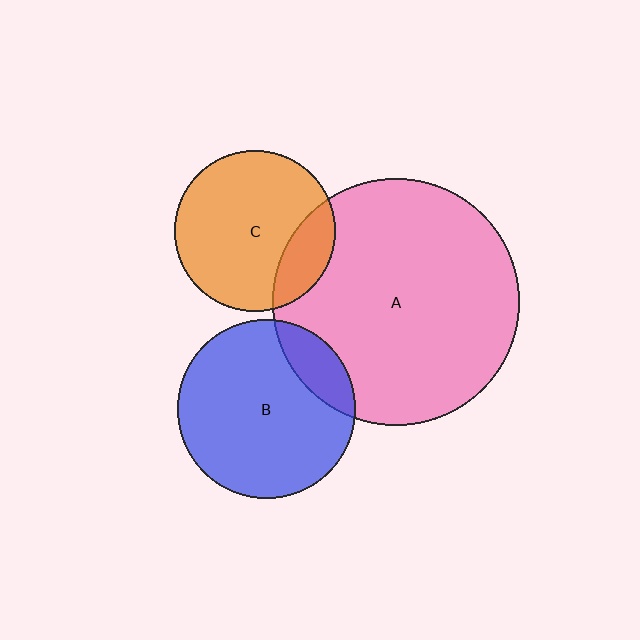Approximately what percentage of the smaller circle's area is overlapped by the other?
Approximately 15%.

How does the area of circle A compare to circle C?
Approximately 2.3 times.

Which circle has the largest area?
Circle A (pink).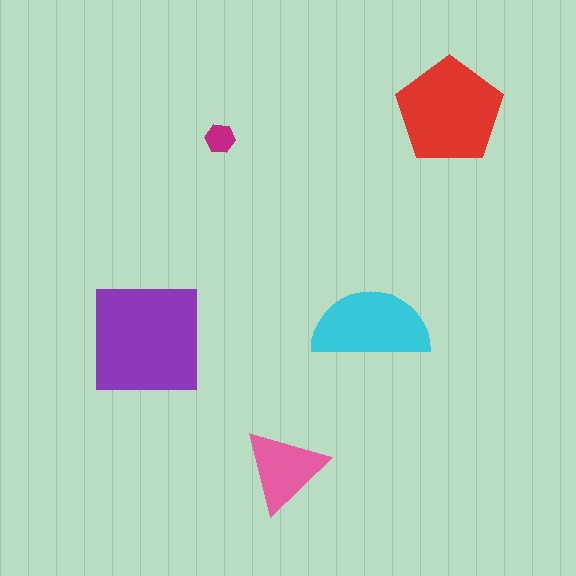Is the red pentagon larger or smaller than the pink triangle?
Larger.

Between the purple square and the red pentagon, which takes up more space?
The purple square.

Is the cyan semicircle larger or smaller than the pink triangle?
Larger.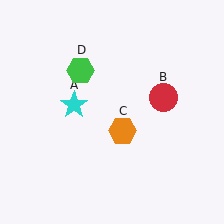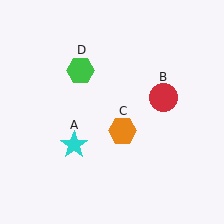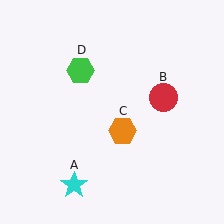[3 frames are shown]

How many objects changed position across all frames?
1 object changed position: cyan star (object A).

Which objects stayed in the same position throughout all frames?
Red circle (object B) and orange hexagon (object C) and green hexagon (object D) remained stationary.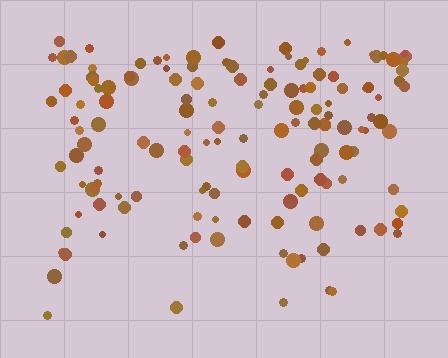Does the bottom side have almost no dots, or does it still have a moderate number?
Still a moderate number, just noticeably fewer than the top.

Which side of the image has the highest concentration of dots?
The top.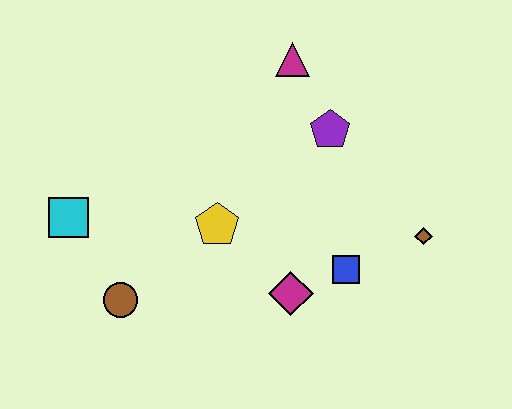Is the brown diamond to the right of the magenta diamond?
Yes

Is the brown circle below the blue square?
Yes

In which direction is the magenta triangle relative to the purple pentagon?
The magenta triangle is above the purple pentagon.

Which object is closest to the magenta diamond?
The blue square is closest to the magenta diamond.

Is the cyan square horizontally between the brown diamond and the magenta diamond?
No